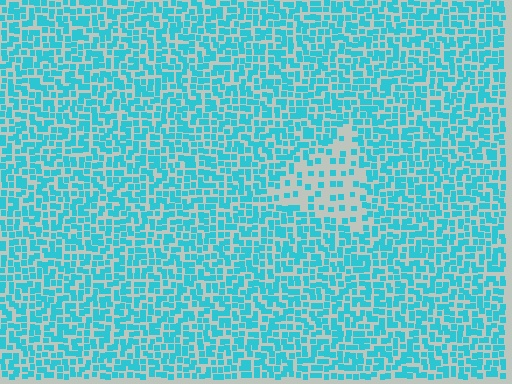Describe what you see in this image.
The image contains small cyan elements arranged at two different densities. A triangle-shaped region is visible where the elements are less densely packed than the surrounding area.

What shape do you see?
I see a triangle.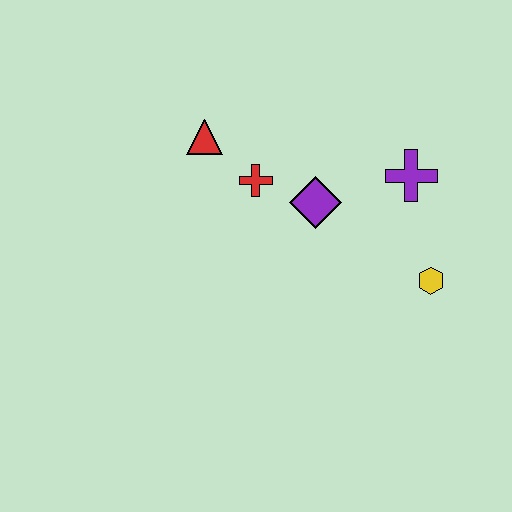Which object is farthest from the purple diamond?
The yellow hexagon is farthest from the purple diamond.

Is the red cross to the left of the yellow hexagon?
Yes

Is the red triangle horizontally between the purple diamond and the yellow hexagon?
No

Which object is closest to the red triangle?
The red cross is closest to the red triangle.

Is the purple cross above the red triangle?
No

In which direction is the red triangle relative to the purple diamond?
The red triangle is to the left of the purple diamond.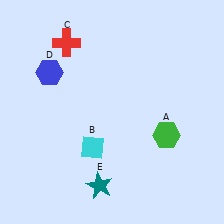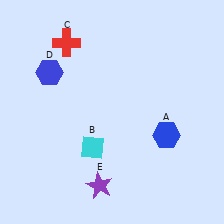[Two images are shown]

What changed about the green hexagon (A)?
In Image 1, A is green. In Image 2, it changed to blue.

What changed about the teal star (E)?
In Image 1, E is teal. In Image 2, it changed to purple.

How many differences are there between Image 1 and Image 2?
There are 2 differences between the two images.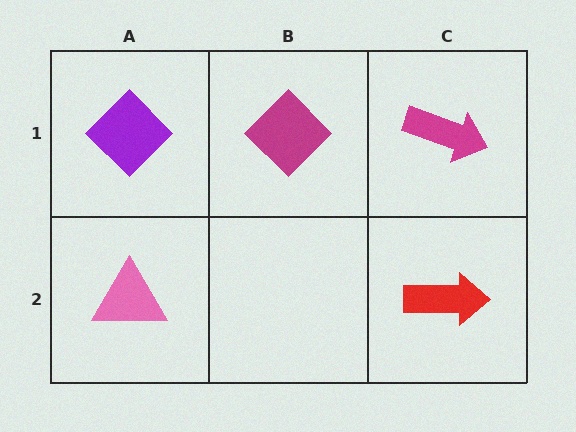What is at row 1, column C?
A magenta arrow.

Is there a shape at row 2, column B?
No, that cell is empty.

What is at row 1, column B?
A magenta diamond.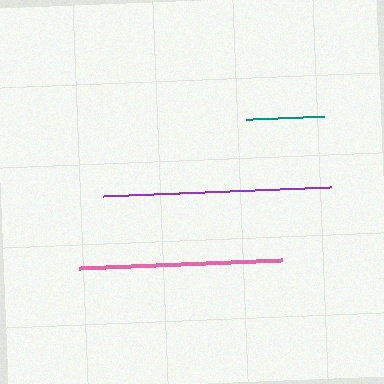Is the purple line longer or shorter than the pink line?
The purple line is longer than the pink line.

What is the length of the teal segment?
The teal segment is approximately 78 pixels long.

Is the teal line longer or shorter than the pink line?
The pink line is longer than the teal line.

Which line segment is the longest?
The purple line is the longest at approximately 228 pixels.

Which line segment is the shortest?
The teal line is the shortest at approximately 78 pixels.